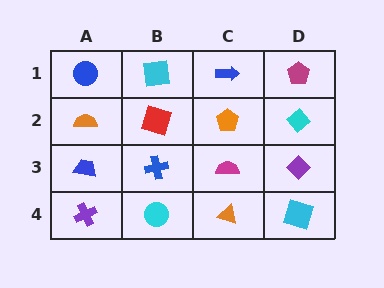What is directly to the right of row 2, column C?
A cyan diamond.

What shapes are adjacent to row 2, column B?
A cyan square (row 1, column B), a blue cross (row 3, column B), an orange semicircle (row 2, column A), an orange pentagon (row 2, column C).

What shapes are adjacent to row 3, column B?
A red square (row 2, column B), a cyan circle (row 4, column B), a blue trapezoid (row 3, column A), a magenta semicircle (row 3, column C).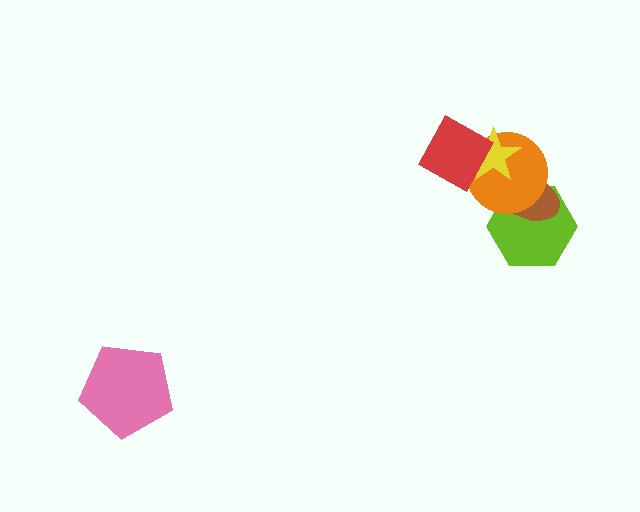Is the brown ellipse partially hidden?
Yes, it is partially covered by another shape.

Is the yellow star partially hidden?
Yes, it is partially covered by another shape.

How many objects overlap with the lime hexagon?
2 objects overlap with the lime hexagon.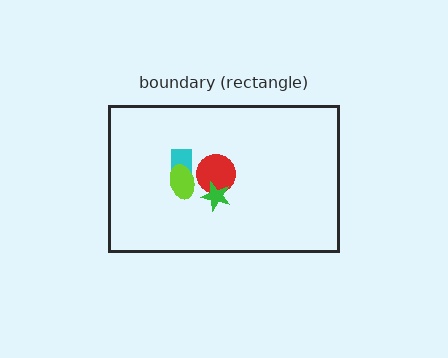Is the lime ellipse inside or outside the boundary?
Inside.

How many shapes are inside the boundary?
4 inside, 0 outside.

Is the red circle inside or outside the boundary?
Inside.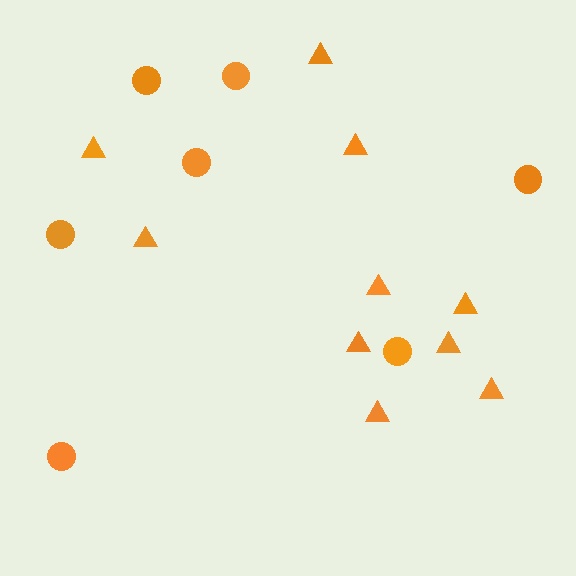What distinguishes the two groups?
There are 2 groups: one group of circles (7) and one group of triangles (10).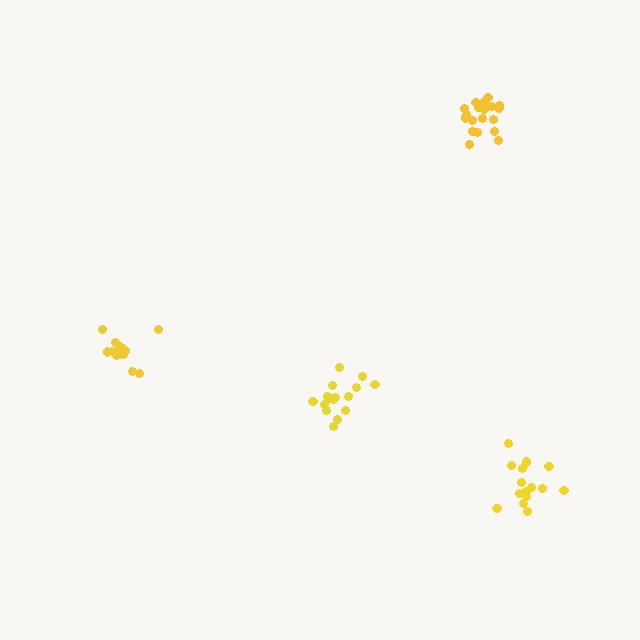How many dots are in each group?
Group 1: 14 dots, Group 2: 17 dots, Group 3: 20 dots, Group 4: 17 dots (68 total).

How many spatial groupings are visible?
There are 4 spatial groupings.